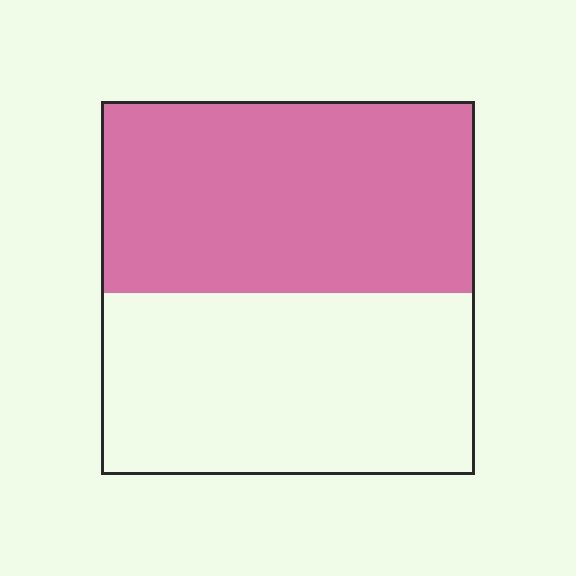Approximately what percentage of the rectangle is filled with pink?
Approximately 50%.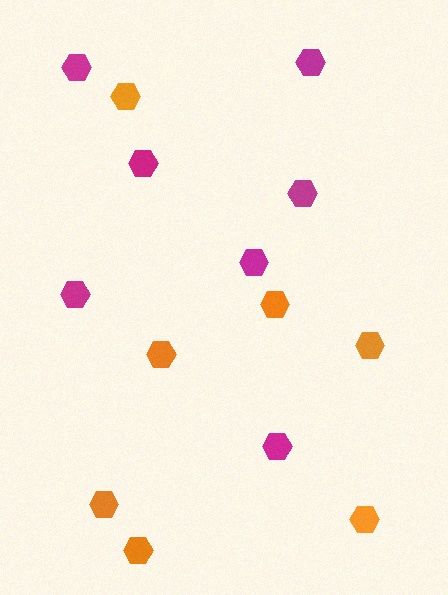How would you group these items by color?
There are 2 groups: one group of orange hexagons (7) and one group of magenta hexagons (7).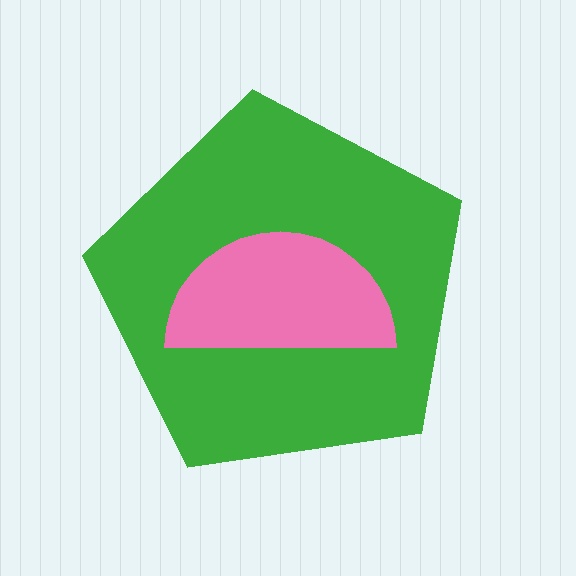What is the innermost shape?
The pink semicircle.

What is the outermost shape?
The green pentagon.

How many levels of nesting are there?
2.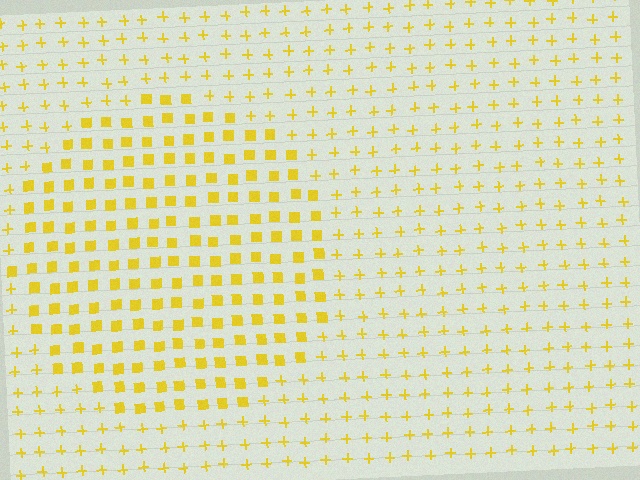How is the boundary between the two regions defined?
The boundary is defined by a change in element shape: squares inside vs. plus signs outside. All elements share the same color and spacing.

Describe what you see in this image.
The image is filled with small yellow elements arranged in a uniform grid. A circle-shaped region contains squares, while the surrounding area contains plus signs. The boundary is defined purely by the change in element shape.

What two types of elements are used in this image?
The image uses squares inside the circle region and plus signs outside it.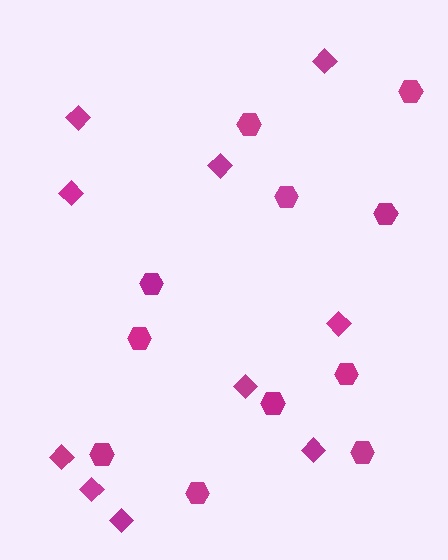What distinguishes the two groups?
There are 2 groups: one group of diamonds (10) and one group of hexagons (11).